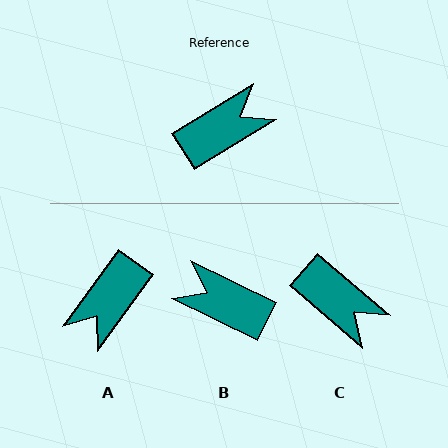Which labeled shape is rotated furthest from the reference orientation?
A, about 157 degrees away.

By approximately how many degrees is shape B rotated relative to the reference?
Approximately 123 degrees counter-clockwise.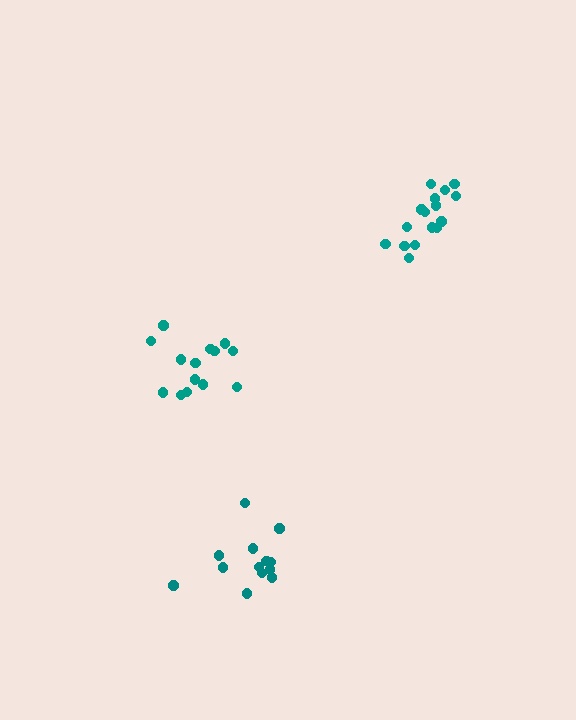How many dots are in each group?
Group 1: 14 dots, Group 2: 13 dots, Group 3: 16 dots (43 total).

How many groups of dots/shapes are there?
There are 3 groups.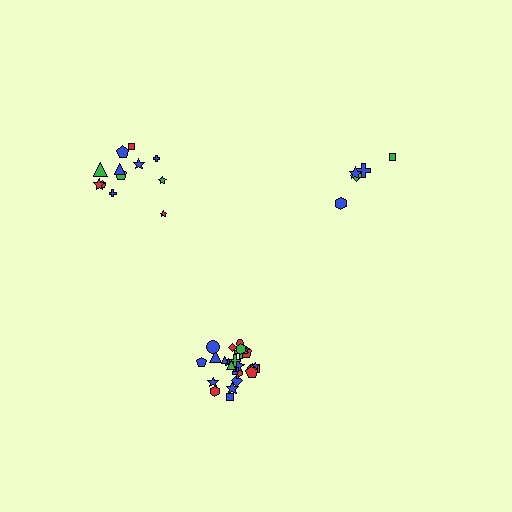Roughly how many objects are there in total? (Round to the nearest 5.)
Roughly 40 objects in total.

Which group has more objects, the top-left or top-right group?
The top-left group.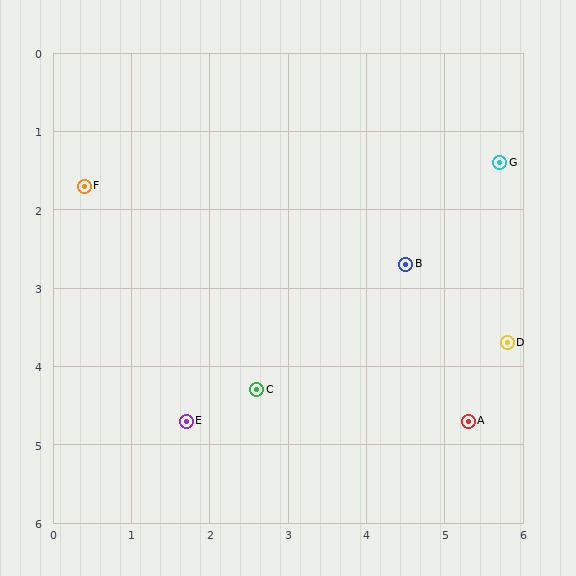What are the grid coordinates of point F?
Point F is at approximately (0.4, 1.7).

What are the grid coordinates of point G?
Point G is at approximately (5.7, 1.4).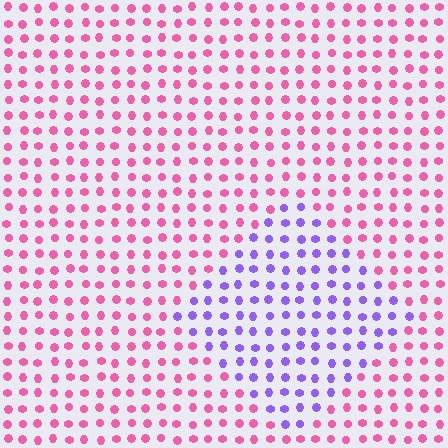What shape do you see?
I see a diamond.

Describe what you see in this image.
The image is filled with small pink elements in a uniform arrangement. A diamond-shaped region is visible where the elements are tinted to a slightly different hue, forming a subtle color boundary.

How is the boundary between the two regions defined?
The boundary is defined purely by a slight shift in hue (about 66 degrees). Spacing, size, and orientation are identical on both sides.